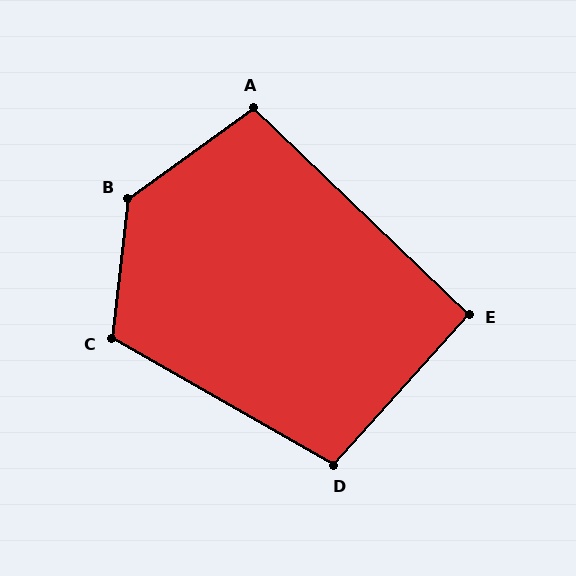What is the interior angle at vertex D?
Approximately 102 degrees (obtuse).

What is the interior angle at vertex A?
Approximately 100 degrees (obtuse).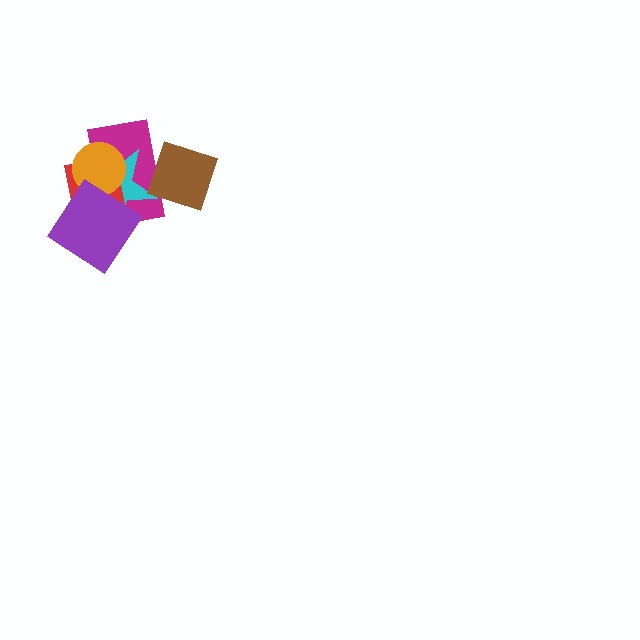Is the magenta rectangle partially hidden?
Yes, it is partially covered by another shape.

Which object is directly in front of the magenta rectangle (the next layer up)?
The cyan star is directly in front of the magenta rectangle.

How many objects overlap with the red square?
4 objects overlap with the red square.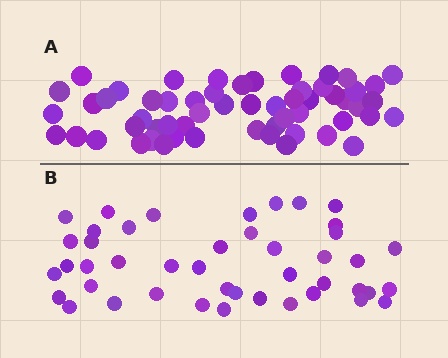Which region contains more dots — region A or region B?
Region A (the top region) has more dots.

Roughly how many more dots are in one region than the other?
Region A has approximately 15 more dots than region B.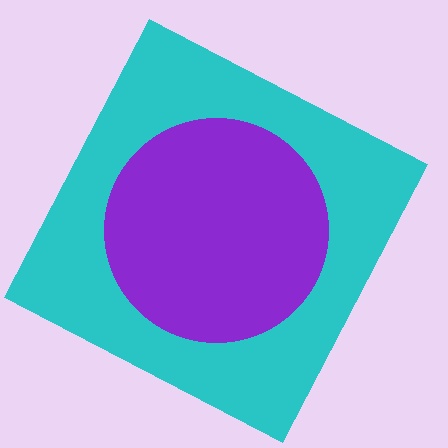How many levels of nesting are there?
2.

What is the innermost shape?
The purple circle.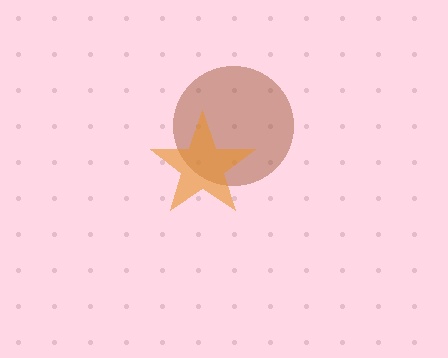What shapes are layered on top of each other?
The layered shapes are: a brown circle, an orange star.